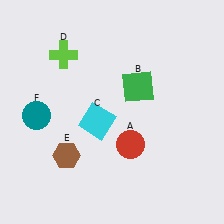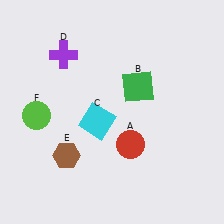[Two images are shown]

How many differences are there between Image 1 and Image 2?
There are 2 differences between the two images.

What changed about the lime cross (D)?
In Image 1, D is lime. In Image 2, it changed to purple.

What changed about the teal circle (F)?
In Image 1, F is teal. In Image 2, it changed to lime.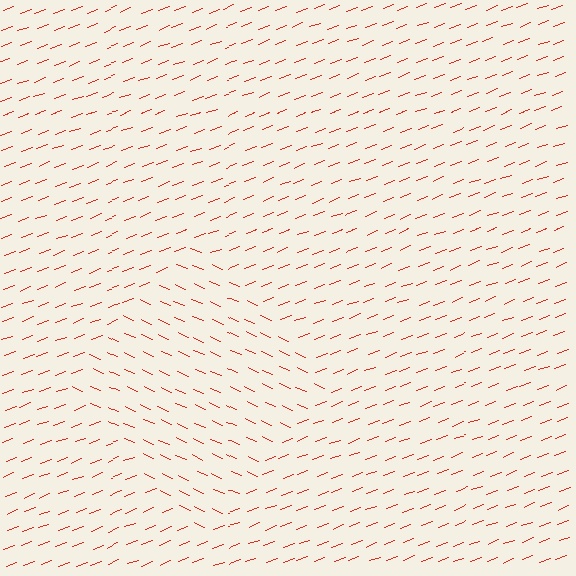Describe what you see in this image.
The image is filled with small red line segments. A diamond region in the image has lines oriented differently from the surrounding lines, creating a visible texture boundary.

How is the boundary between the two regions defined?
The boundary is defined purely by a change in line orientation (approximately 45 degrees difference). All lines are the same color and thickness.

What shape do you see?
I see a diamond.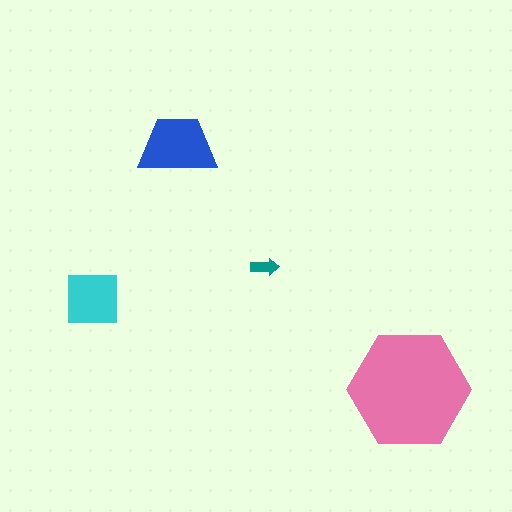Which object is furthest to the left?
The cyan square is leftmost.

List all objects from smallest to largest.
The teal arrow, the cyan square, the blue trapezoid, the pink hexagon.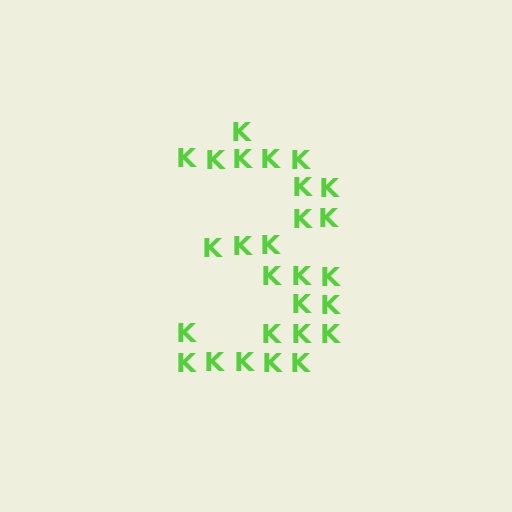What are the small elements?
The small elements are letter K's.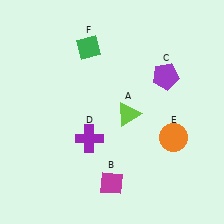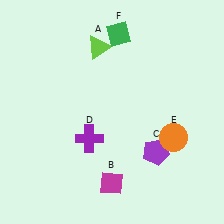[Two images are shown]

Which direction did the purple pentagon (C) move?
The purple pentagon (C) moved down.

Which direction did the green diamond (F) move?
The green diamond (F) moved right.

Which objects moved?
The objects that moved are: the lime triangle (A), the purple pentagon (C), the green diamond (F).